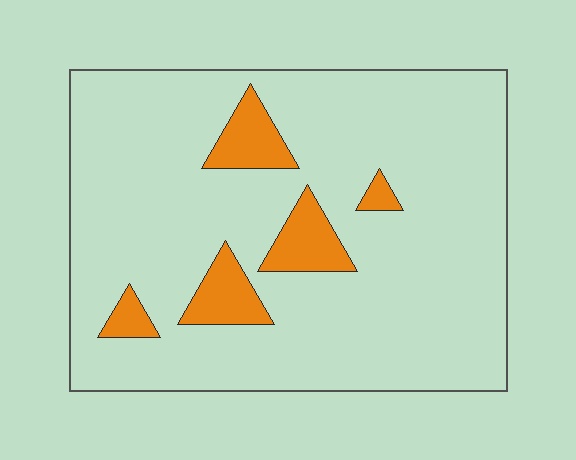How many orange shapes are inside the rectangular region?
5.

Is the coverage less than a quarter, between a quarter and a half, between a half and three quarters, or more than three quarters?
Less than a quarter.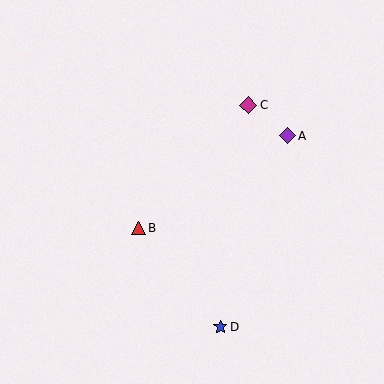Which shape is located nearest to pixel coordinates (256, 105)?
The magenta diamond (labeled C) at (248, 105) is nearest to that location.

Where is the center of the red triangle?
The center of the red triangle is at (139, 228).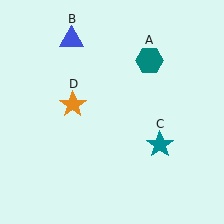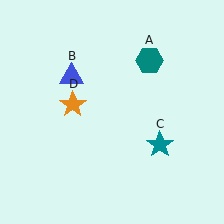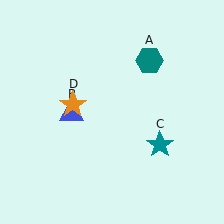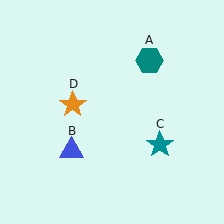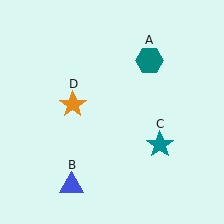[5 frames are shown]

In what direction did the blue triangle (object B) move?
The blue triangle (object B) moved down.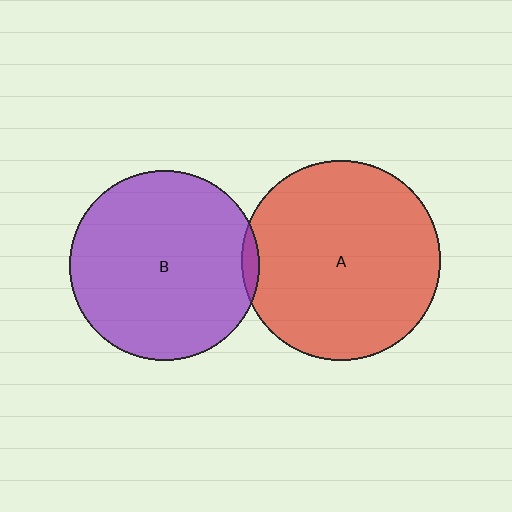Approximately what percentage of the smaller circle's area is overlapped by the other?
Approximately 5%.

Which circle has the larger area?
Circle A (red).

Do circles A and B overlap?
Yes.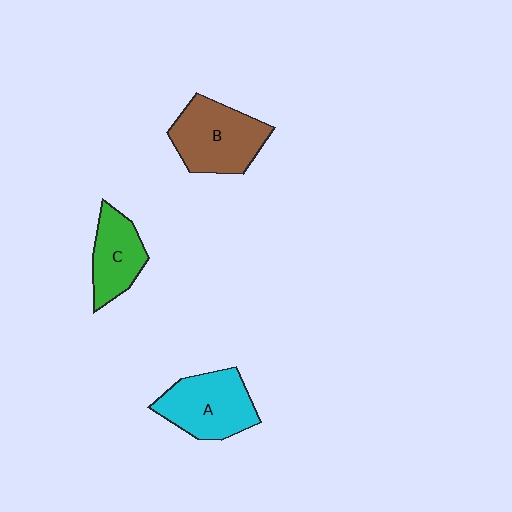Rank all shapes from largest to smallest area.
From largest to smallest: B (brown), A (cyan), C (green).